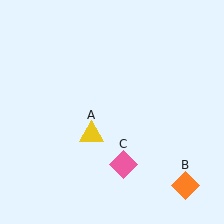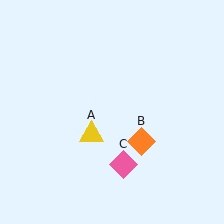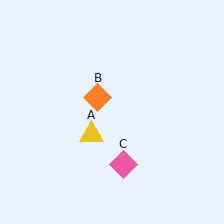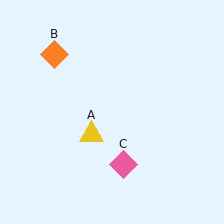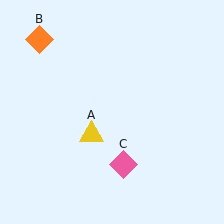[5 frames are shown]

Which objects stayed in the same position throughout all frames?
Yellow triangle (object A) and pink diamond (object C) remained stationary.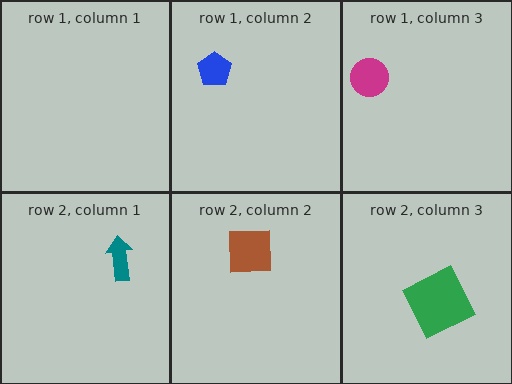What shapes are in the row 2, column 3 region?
The green square.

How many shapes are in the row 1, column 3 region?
1.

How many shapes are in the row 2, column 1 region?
1.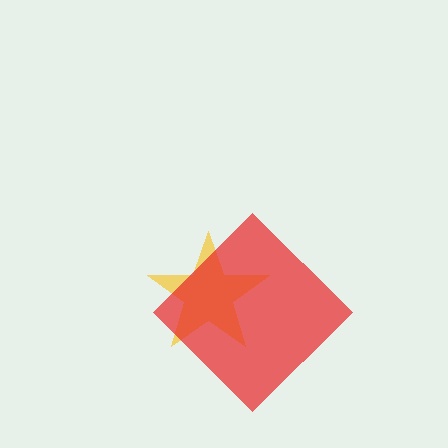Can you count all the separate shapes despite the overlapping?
Yes, there are 2 separate shapes.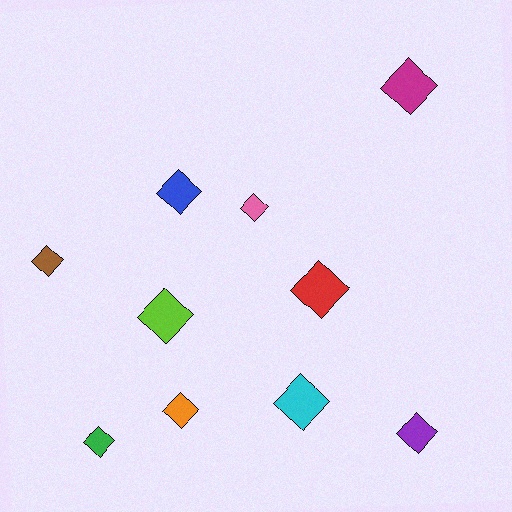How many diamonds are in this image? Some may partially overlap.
There are 10 diamonds.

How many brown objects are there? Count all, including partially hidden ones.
There is 1 brown object.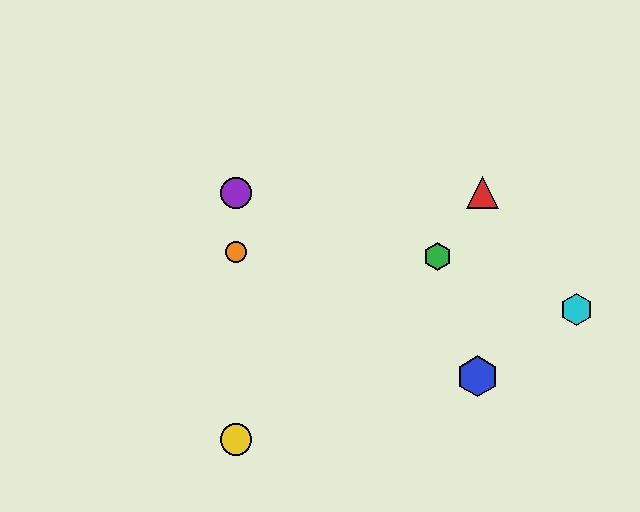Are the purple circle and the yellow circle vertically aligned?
Yes, both are at x≈236.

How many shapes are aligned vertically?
3 shapes (the yellow circle, the purple circle, the orange circle) are aligned vertically.